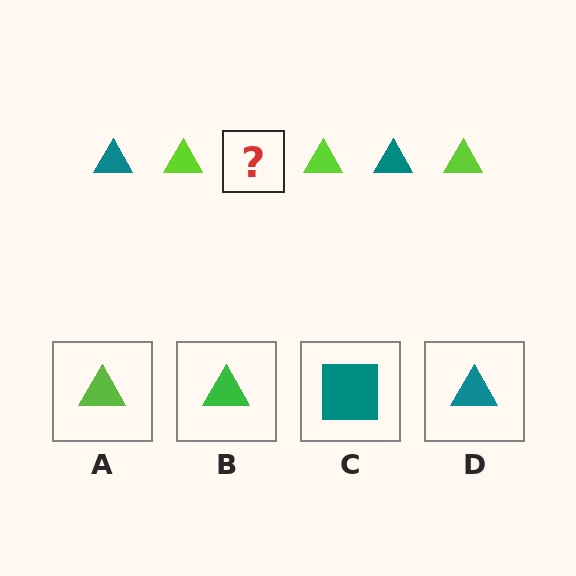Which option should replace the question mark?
Option D.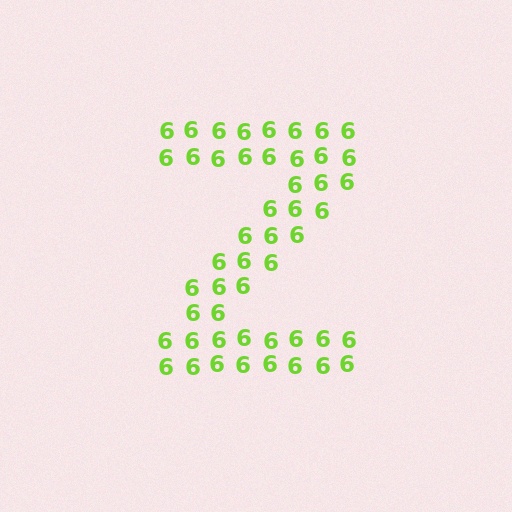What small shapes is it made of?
It is made of small digit 6's.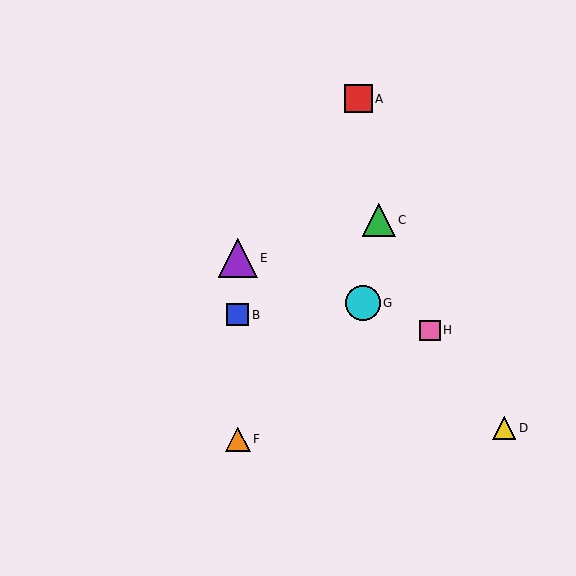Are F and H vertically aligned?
No, F is at x≈238 and H is at x≈430.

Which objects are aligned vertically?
Objects B, E, F are aligned vertically.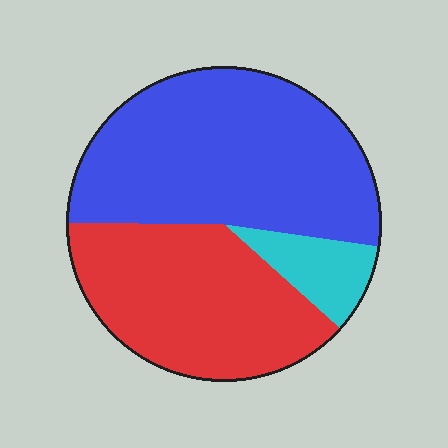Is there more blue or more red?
Blue.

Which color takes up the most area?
Blue, at roughly 50%.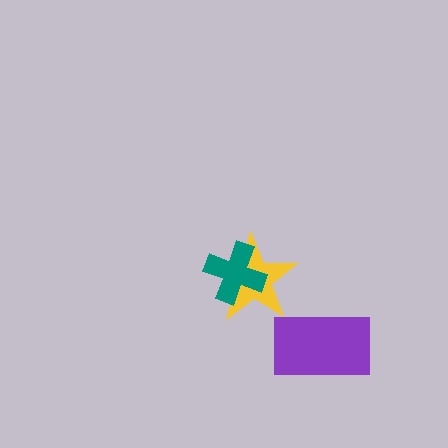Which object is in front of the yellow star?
The teal cross is in front of the yellow star.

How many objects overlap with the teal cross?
1 object overlaps with the teal cross.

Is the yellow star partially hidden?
Yes, it is partially covered by another shape.